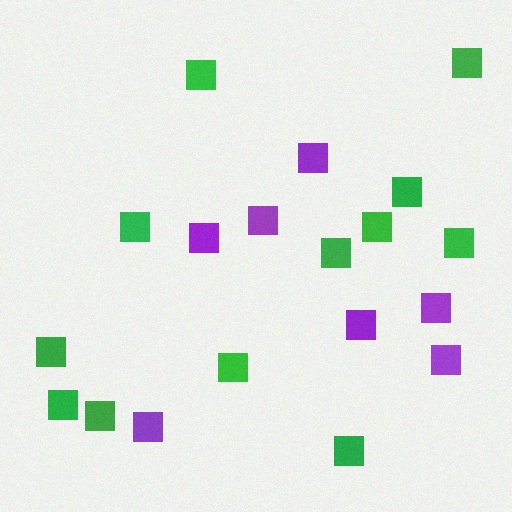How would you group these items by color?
There are 2 groups: one group of green squares (12) and one group of purple squares (7).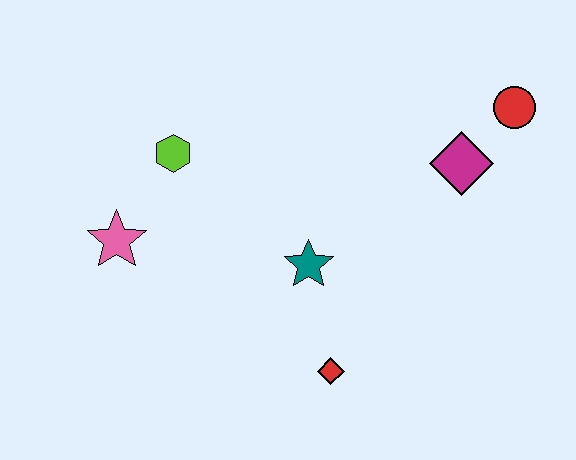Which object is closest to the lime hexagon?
The pink star is closest to the lime hexagon.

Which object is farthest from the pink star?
The red circle is farthest from the pink star.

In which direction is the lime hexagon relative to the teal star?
The lime hexagon is to the left of the teal star.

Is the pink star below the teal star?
No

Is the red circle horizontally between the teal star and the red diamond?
No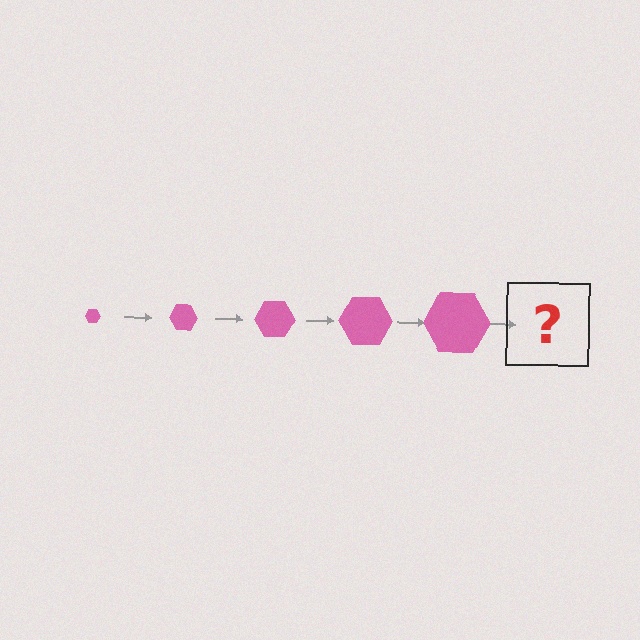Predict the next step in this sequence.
The next step is a pink hexagon, larger than the previous one.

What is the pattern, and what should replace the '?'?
The pattern is that the hexagon gets progressively larger each step. The '?' should be a pink hexagon, larger than the previous one.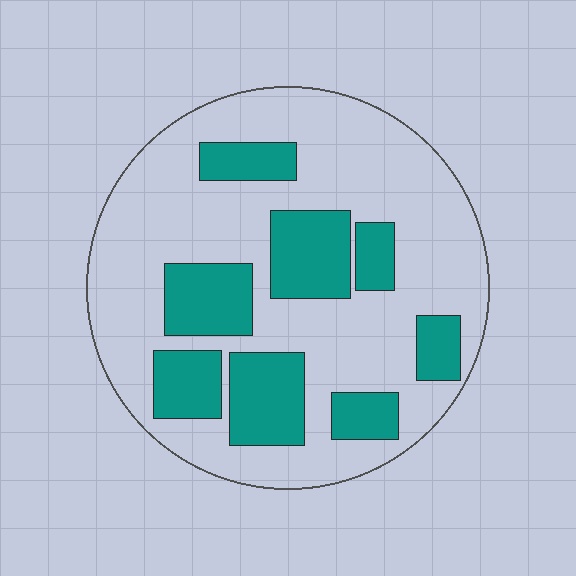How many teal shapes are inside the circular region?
8.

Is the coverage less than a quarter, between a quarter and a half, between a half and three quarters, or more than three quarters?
Between a quarter and a half.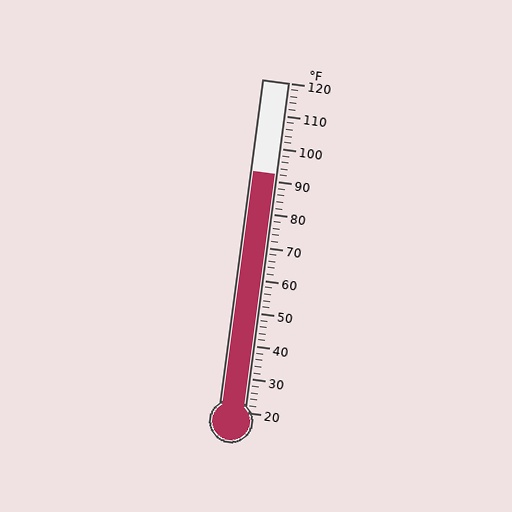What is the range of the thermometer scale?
The thermometer scale ranges from 20°F to 120°F.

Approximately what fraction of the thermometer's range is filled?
The thermometer is filled to approximately 70% of its range.